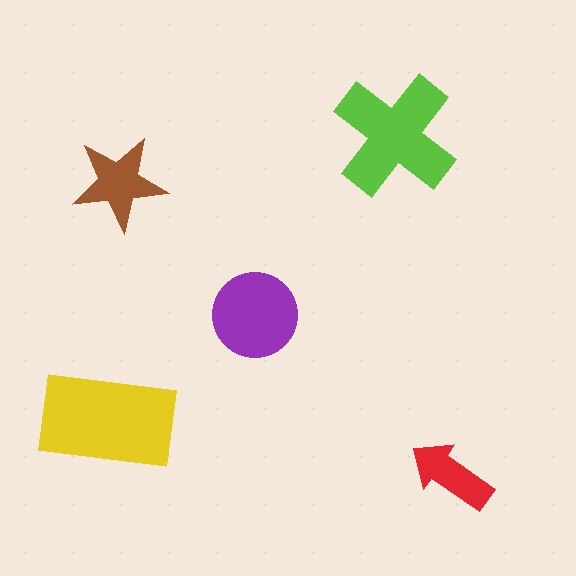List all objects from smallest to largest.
The red arrow, the brown star, the purple circle, the lime cross, the yellow rectangle.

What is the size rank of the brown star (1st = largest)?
4th.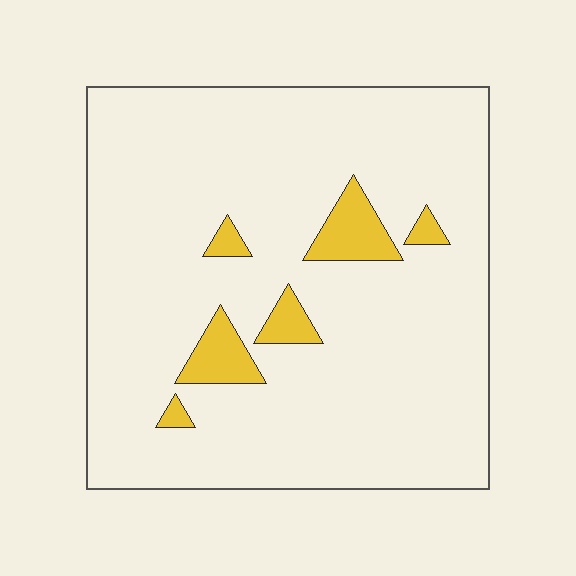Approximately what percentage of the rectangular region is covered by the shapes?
Approximately 10%.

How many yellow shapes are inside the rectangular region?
6.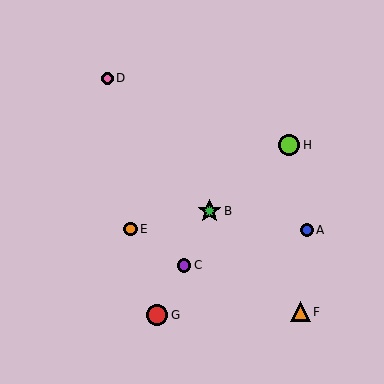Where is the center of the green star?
The center of the green star is at (209, 211).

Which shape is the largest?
The green star (labeled B) is the largest.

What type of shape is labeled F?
Shape F is an orange triangle.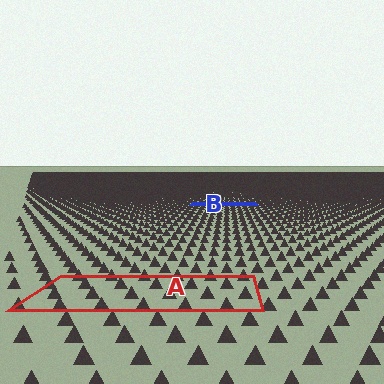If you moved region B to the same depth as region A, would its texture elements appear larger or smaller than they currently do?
They would appear larger. At a closer depth, the same texture elements are projected at a bigger on-screen size.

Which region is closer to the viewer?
Region A is closer. The texture elements there are larger and more spread out.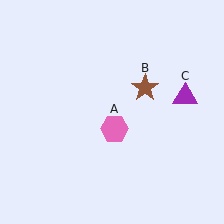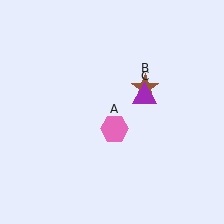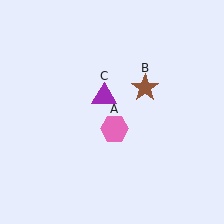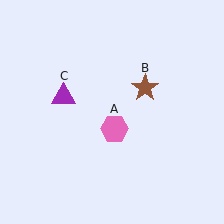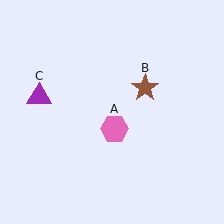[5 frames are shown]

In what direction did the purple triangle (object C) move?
The purple triangle (object C) moved left.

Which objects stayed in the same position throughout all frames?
Pink hexagon (object A) and brown star (object B) remained stationary.